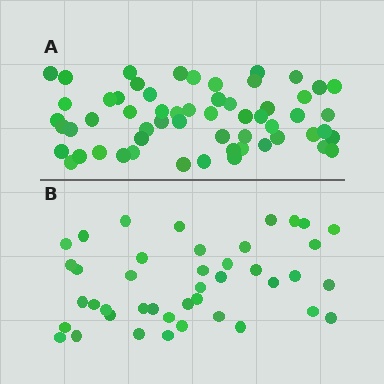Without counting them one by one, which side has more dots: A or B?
Region A (the top region) has more dots.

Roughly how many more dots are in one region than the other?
Region A has approximately 15 more dots than region B.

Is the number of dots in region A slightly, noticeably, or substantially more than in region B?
Region A has noticeably more, but not dramatically so. The ratio is roughly 1.4 to 1.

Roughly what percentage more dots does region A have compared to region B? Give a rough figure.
About 40% more.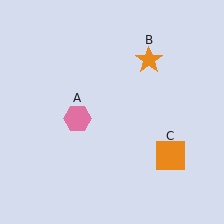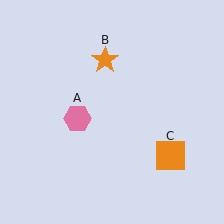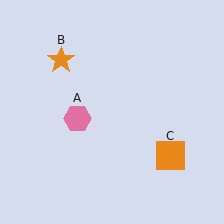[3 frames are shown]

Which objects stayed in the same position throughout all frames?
Pink hexagon (object A) and orange square (object C) remained stationary.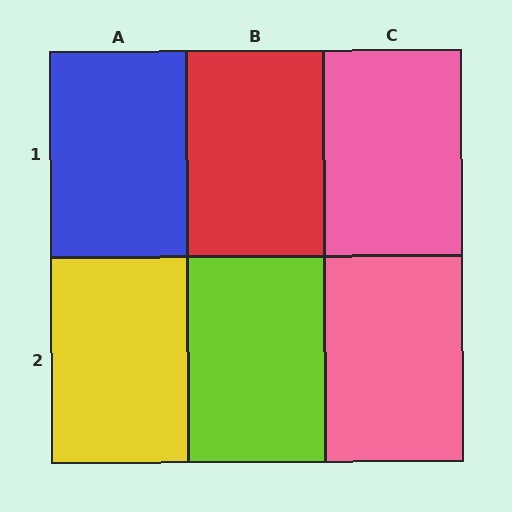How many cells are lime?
1 cell is lime.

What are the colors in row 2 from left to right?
Yellow, lime, pink.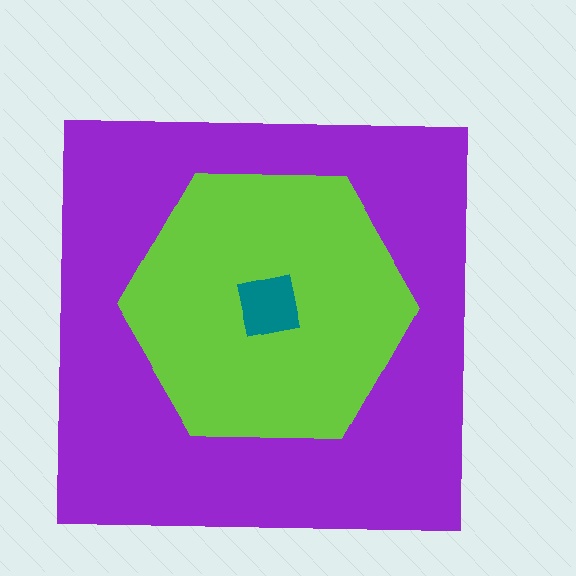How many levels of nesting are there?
3.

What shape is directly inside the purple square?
The lime hexagon.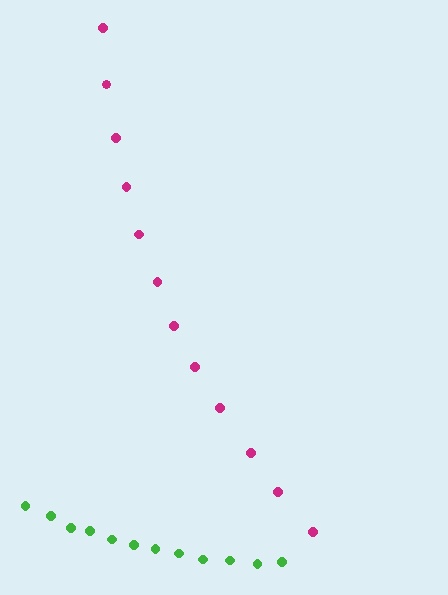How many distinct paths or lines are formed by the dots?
There are 2 distinct paths.